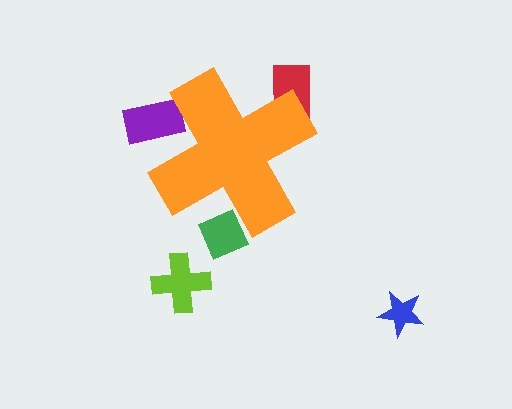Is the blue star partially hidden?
No, the blue star is fully visible.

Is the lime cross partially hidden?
No, the lime cross is fully visible.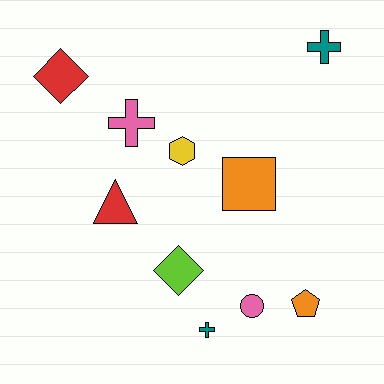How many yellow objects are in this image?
There is 1 yellow object.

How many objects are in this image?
There are 10 objects.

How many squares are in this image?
There is 1 square.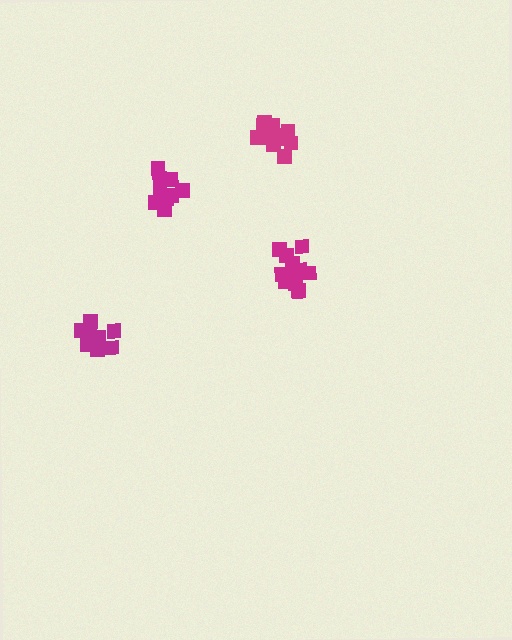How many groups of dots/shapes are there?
There are 4 groups.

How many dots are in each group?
Group 1: 13 dots, Group 2: 13 dots, Group 3: 8 dots, Group 4: 10 dots (44 total).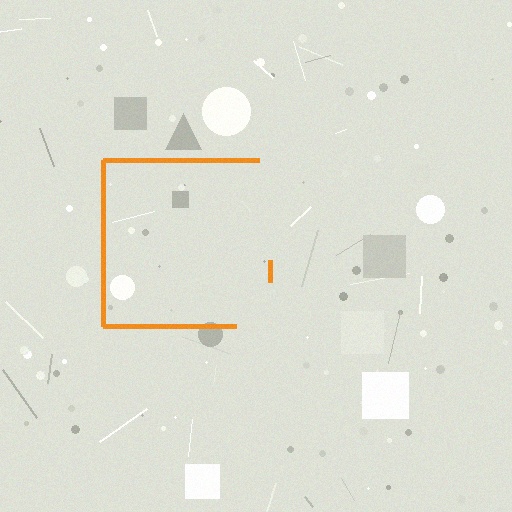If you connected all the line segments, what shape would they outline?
They would outline a square.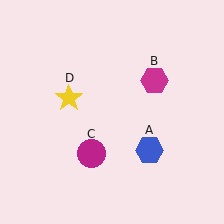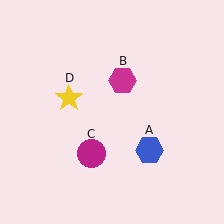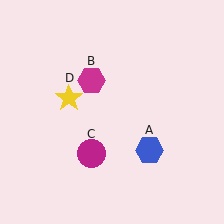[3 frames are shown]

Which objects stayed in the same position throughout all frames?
Blue hexagon (object A) and magenta circle (object C) and yellow star (object D) remained stationary.